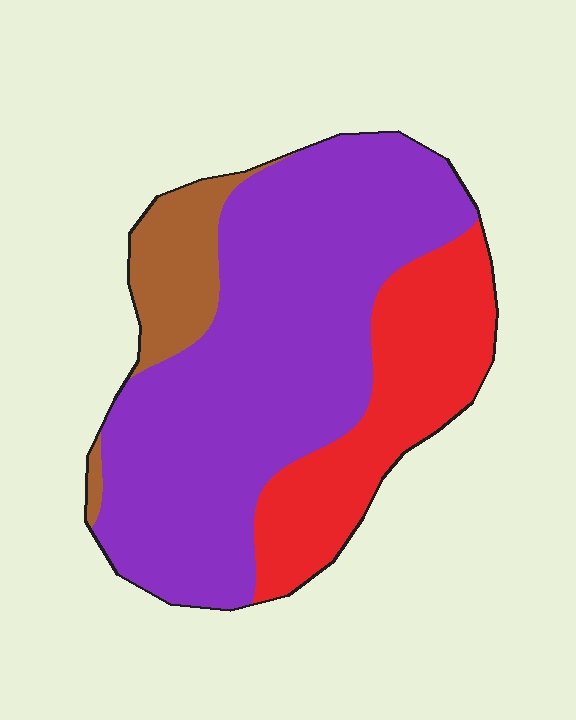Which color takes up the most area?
Purple, at roughly 65%.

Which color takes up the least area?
Brown, at roughly 10%.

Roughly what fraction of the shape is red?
Red covers about 25% of the shape.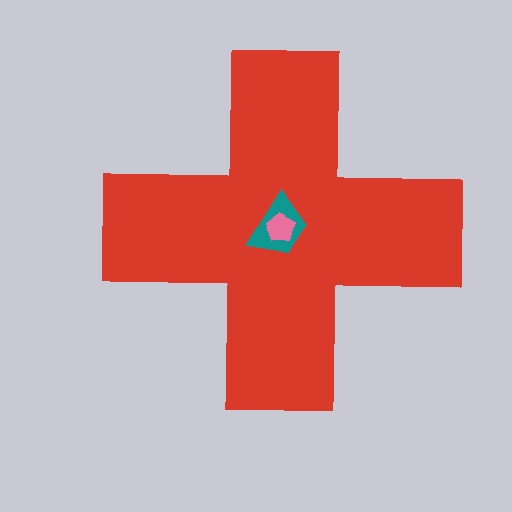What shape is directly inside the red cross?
The teal trapezoid.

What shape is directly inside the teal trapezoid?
The pink pentagon.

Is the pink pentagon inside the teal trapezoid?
Yes.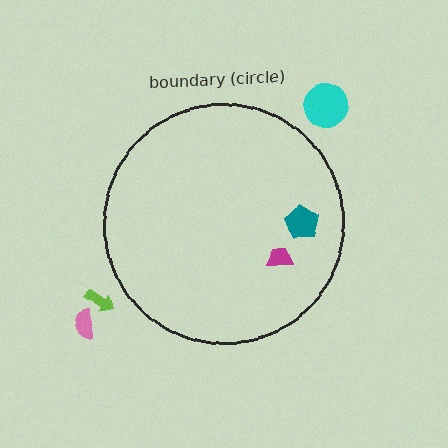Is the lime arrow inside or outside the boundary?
Outside.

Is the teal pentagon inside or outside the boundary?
Inside.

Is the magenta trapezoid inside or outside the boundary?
Inside.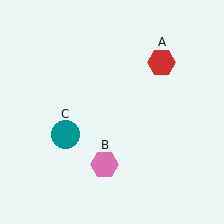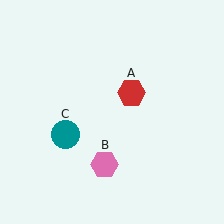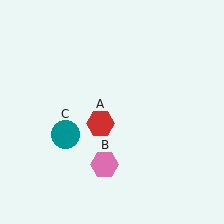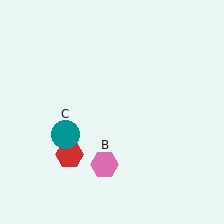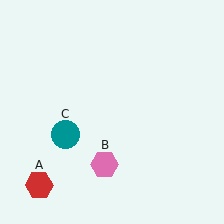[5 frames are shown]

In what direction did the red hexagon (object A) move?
The red hexagon (object A) moved down and to the left.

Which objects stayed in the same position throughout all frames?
Pink hexagon (object B) and teal circle (object C) remained stationary.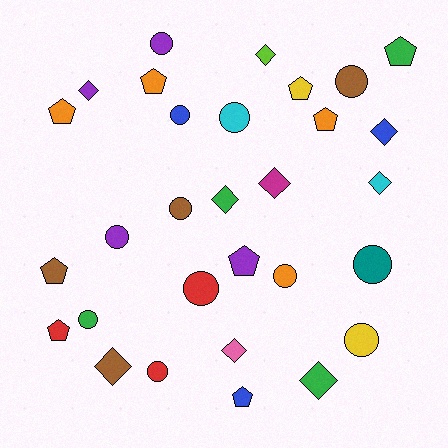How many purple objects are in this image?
There are 4 purple objects.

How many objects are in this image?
There are 30 objects.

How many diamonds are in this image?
There are 9 diamonds.